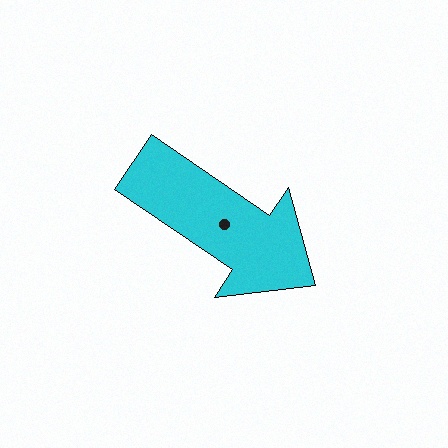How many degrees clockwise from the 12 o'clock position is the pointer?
Approximately 124 degrees.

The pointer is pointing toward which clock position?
Roughly 4 o'clock.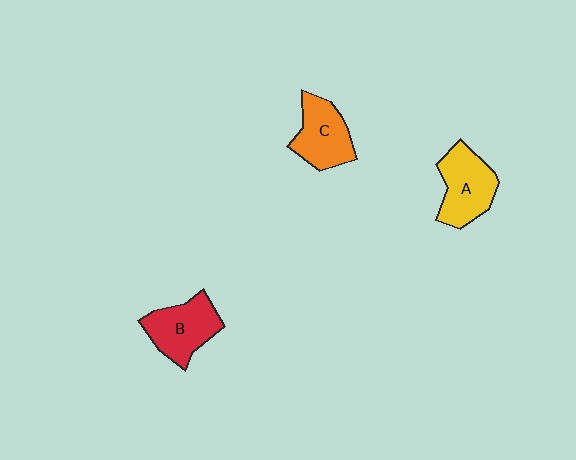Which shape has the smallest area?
Shape C (orange).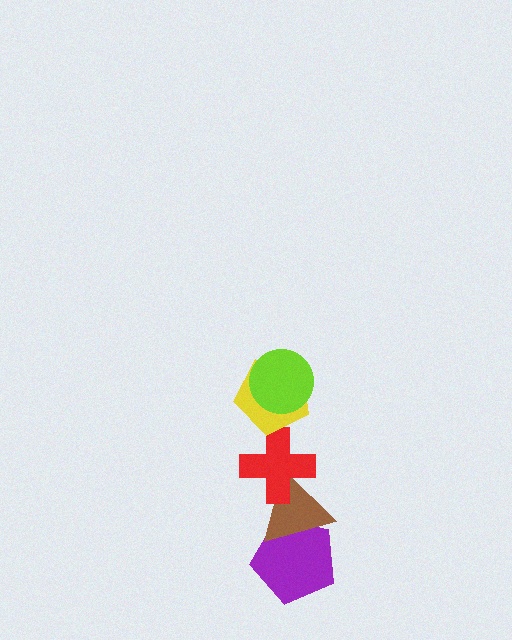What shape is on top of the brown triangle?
The red cross is on top of the brown triangle.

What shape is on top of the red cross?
The yellow pentagon is on top of the red cross.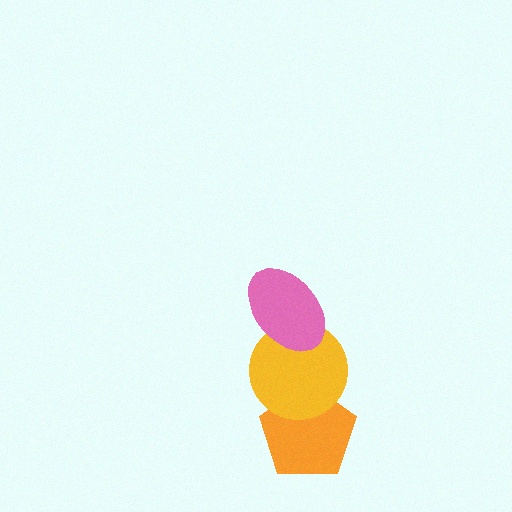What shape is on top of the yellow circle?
The pink ellipse is on top of the yellow circle.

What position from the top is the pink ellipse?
The pink ellipse is 1st from the top.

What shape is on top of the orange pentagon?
The yellow circle is on top of the orange pentagon.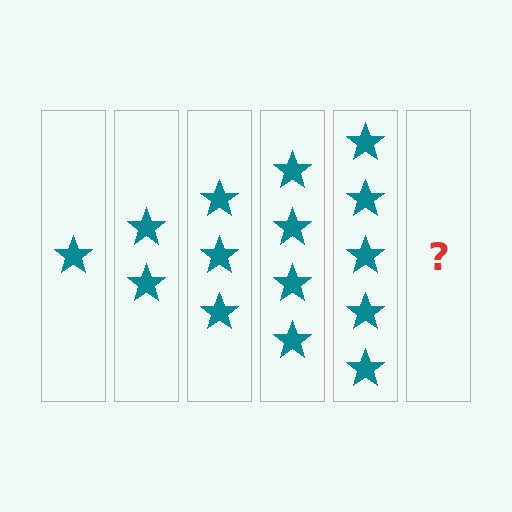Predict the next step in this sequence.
The next step is 6 stars.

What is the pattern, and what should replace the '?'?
The pattern is that each step adds one more star. The '?' should be 6 stars.